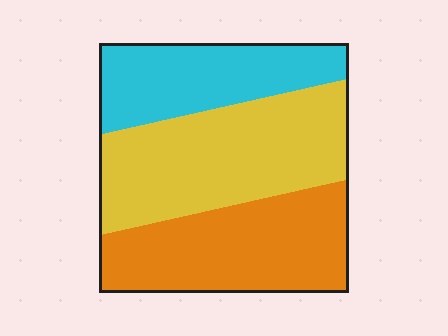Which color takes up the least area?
Cyan, at roughly 25%.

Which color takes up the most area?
Yellow, at roughly 40%.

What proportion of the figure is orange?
Orange takes up between a third and a half of the figure.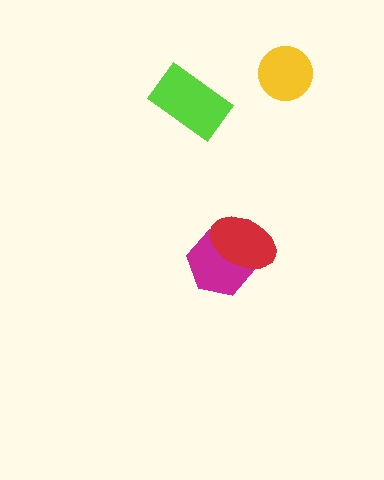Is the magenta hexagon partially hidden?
Yes, it is partially covered by another shape.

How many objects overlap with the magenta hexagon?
1 object overlaps with the magenta hexagon.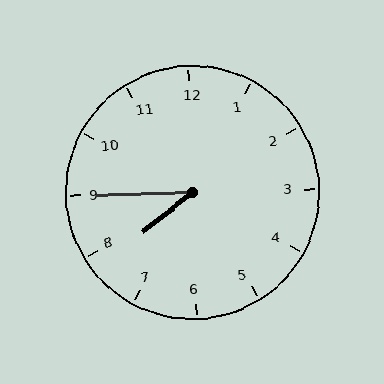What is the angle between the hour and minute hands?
Approximately 38 degrees.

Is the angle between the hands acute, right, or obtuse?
It is acute.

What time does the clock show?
7:45.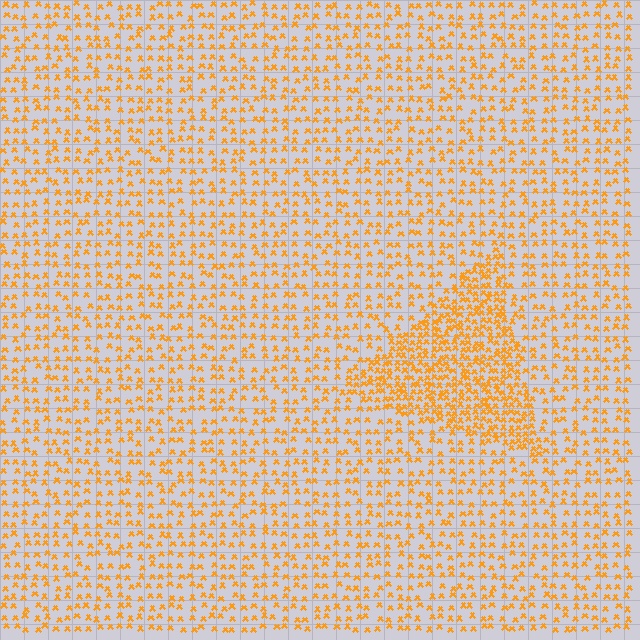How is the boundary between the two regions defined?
The boundary is defined by a change in element density (approximately 2.2x ratio). All elements are the same color, size, and shape.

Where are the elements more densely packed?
The elements are more densely packed inside the triangle boundary.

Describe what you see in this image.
The image contains small orange elements arranged at two different densities. A triangle-shaped region is visible where the elements are more densely packed than the surrounding area.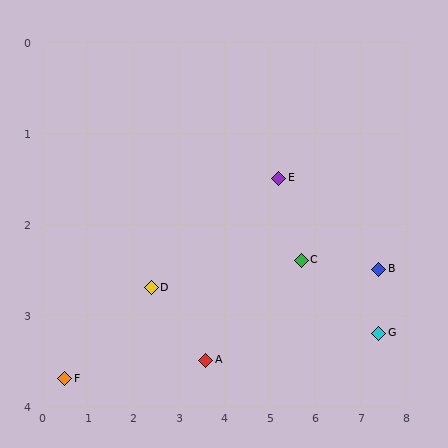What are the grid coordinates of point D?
Point D is at approximately (2.4, 2.7).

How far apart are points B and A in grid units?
Points B and A are about 3.9 grid units apart.